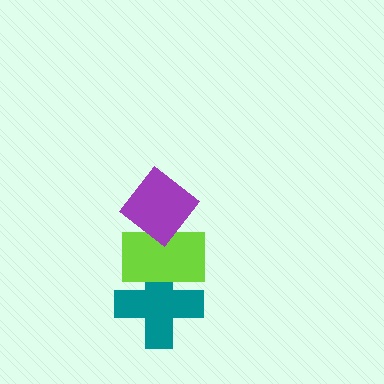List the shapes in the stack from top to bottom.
From top to bottom: the purple diamond, the lime rectangle, the teal cross.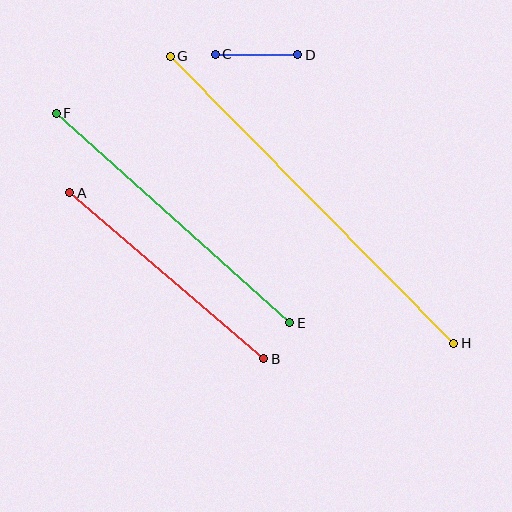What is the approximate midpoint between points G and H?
The midpoint is at approximately (312, 200) pixels.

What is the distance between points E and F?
The distance is approximately 314 pixels.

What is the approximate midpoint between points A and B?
The midpoint is at approximately (167, 276) pixels.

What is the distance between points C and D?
The distance is approximately 82 pixels.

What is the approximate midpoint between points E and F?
The midpoint is at approximately (173, 218) pixels.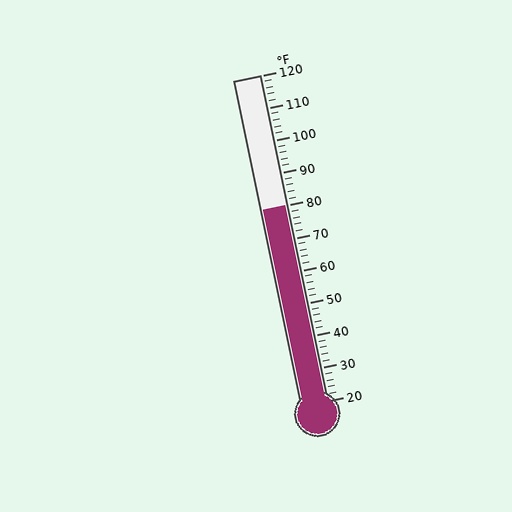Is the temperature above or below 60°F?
The temperature is above 60°F.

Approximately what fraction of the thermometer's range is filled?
The thermometer is filled to approximately 60% of its range.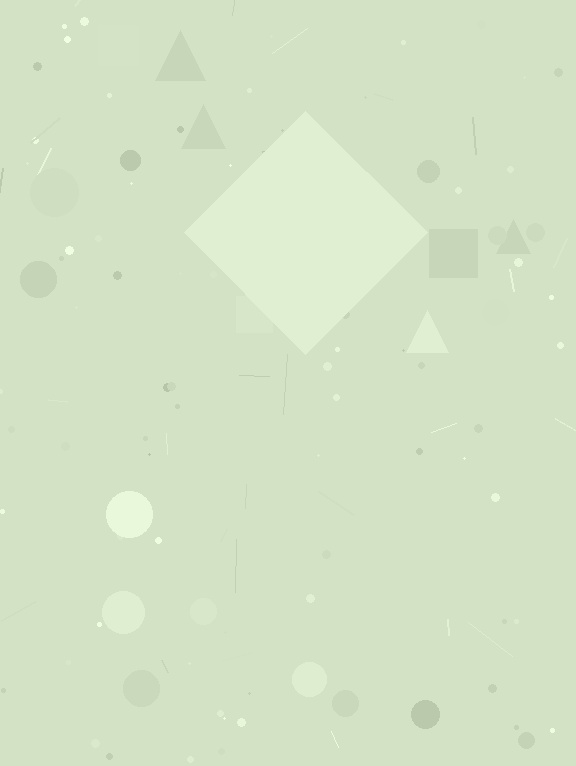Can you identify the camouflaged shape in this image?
The camouflaged shape is a diamond.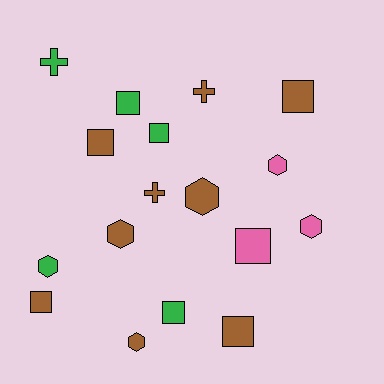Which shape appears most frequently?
Square, with 8 objects.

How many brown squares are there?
There are 4 brown squares.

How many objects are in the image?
There are 17 objects.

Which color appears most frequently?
Brown, with 9 objects.